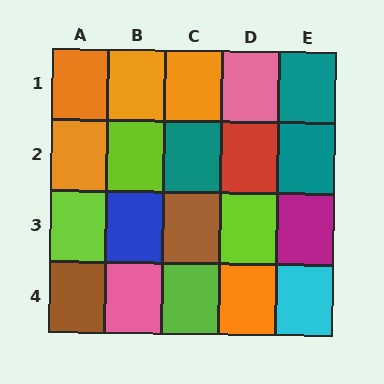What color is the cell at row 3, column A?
Lime.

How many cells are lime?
4 cells are lime.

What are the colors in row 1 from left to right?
Orange, orange, orange, pink, teal.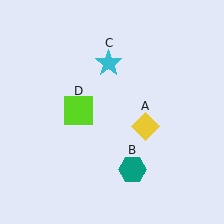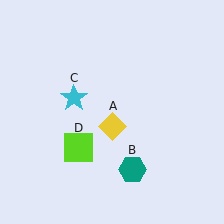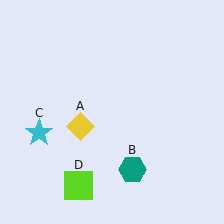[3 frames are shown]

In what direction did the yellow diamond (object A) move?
The yellow diamond (object A) moved left.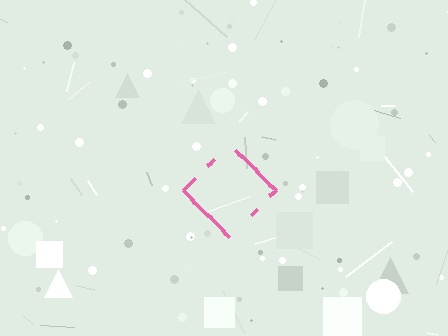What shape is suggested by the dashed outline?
The dashed outline suggests a diamond.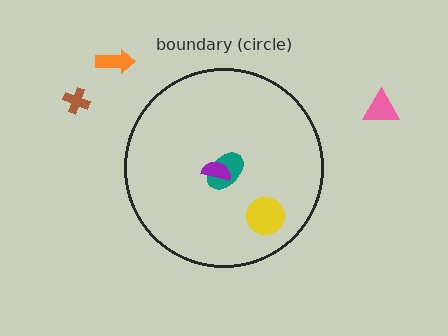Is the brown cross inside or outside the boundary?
Outside.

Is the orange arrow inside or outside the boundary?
Outside.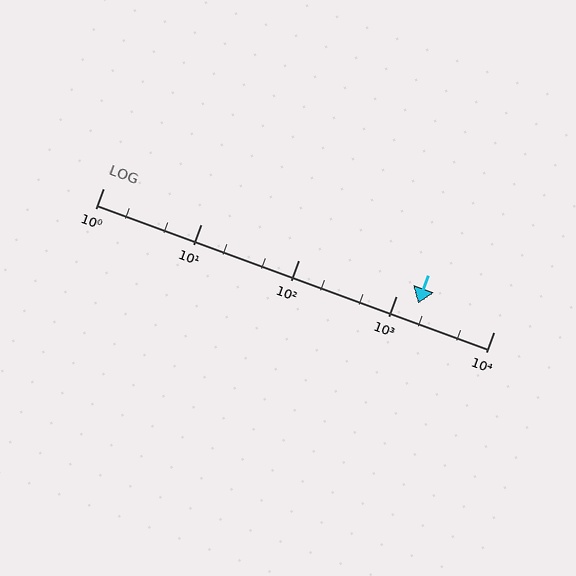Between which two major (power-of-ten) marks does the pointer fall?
The pointer is between 1000 and 10000.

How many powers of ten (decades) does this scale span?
The scale spans 4 decades, from 1 to 10000.